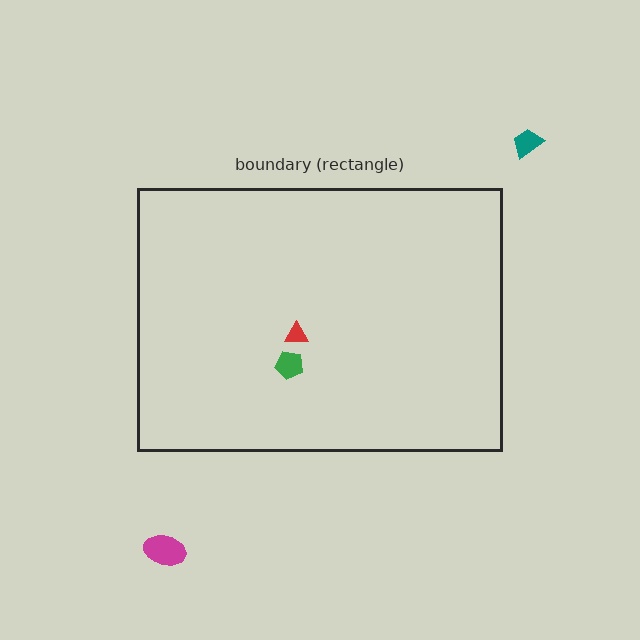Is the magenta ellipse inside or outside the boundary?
Outside.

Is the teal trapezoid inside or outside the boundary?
Outside.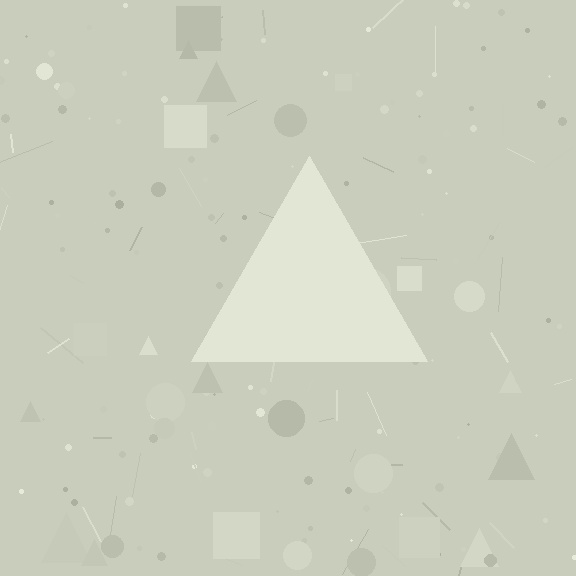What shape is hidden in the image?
A triangle is hidden in the image.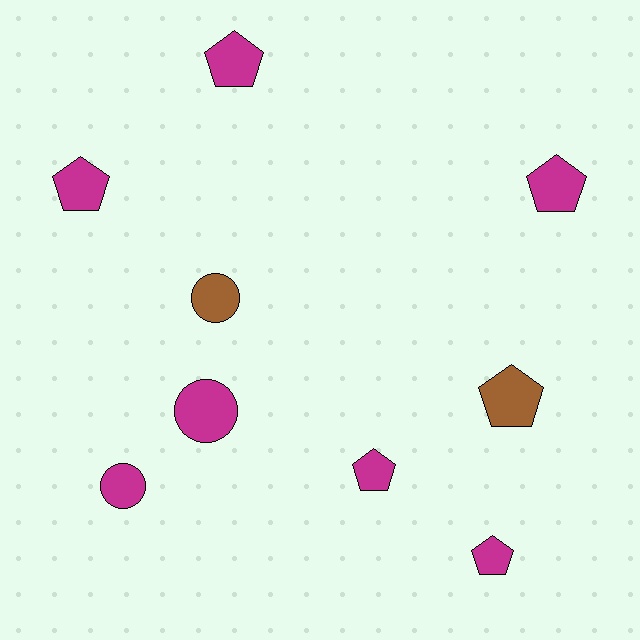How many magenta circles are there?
There are 2 magenta circles.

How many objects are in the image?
There are 9 objects.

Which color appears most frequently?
Magenta, with 7 objects.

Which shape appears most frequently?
Pentagon, with 6 objects.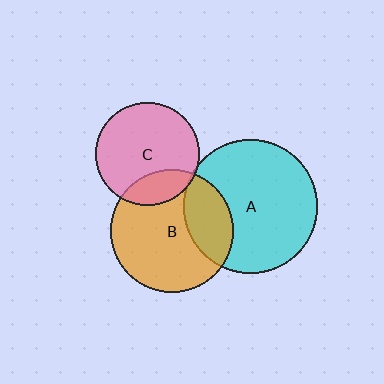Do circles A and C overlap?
Yes.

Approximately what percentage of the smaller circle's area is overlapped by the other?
Approximately 5%.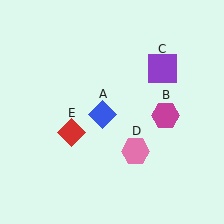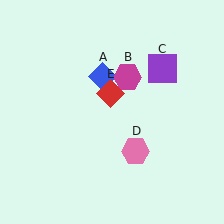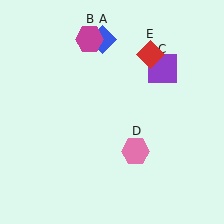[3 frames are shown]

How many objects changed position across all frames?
3 objects changed position: blue diamond (object A), magenta hexagon (object B), red diamond (object E).